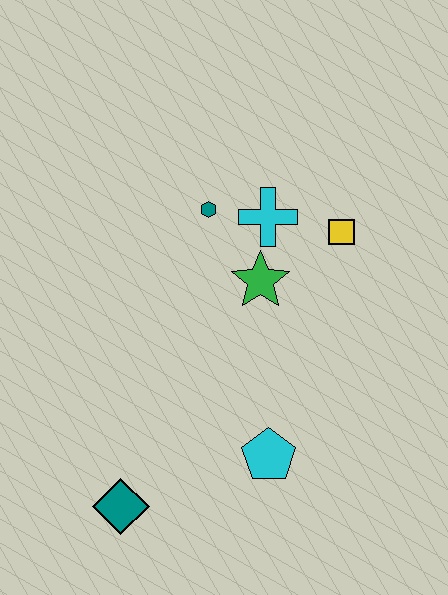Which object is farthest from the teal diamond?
The yellow square is farthest from the teal diamond.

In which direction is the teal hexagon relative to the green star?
The teal hexagon is above the green star.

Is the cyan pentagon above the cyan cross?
No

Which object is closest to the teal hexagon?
The cyan cross is closest to the teal hexagon.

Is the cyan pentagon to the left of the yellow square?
Yes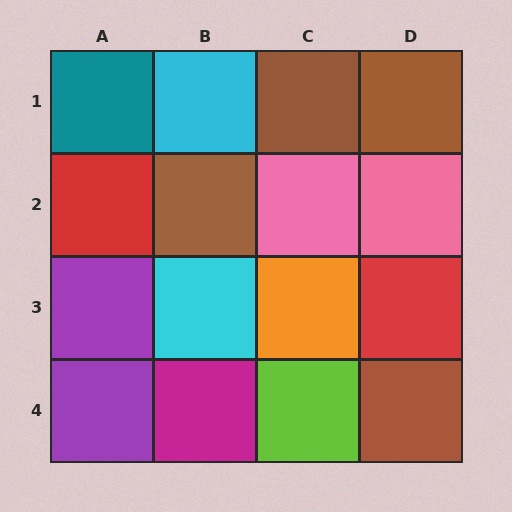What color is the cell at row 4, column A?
Purple.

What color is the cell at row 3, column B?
Cyan.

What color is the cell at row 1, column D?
Brown.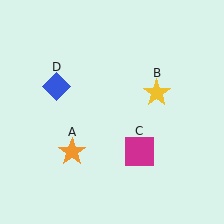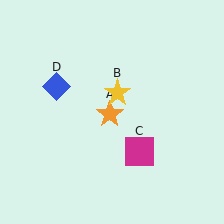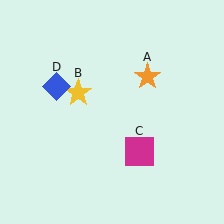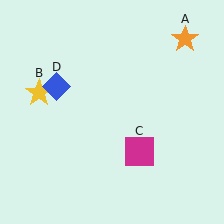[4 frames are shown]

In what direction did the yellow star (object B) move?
The yellow star (object B) moved left.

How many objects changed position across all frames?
2 objects changed position: orange star (object A), yellow star (object B).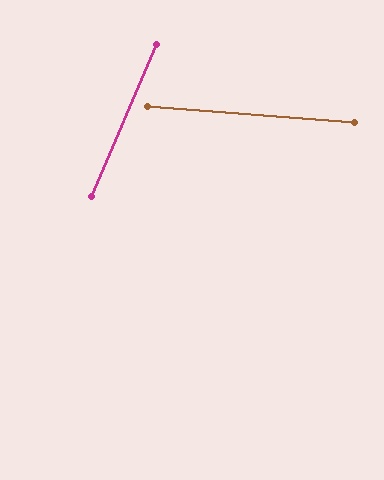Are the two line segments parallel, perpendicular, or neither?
Neither parallel nor perpendicular — they differ by about 71°.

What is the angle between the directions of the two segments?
Approximately 71 degrees.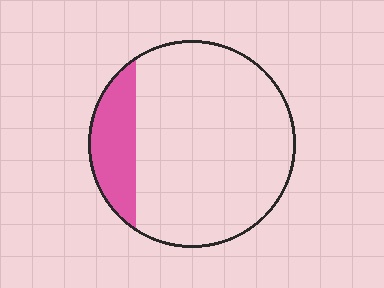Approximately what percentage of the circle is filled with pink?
Approximately 15%.